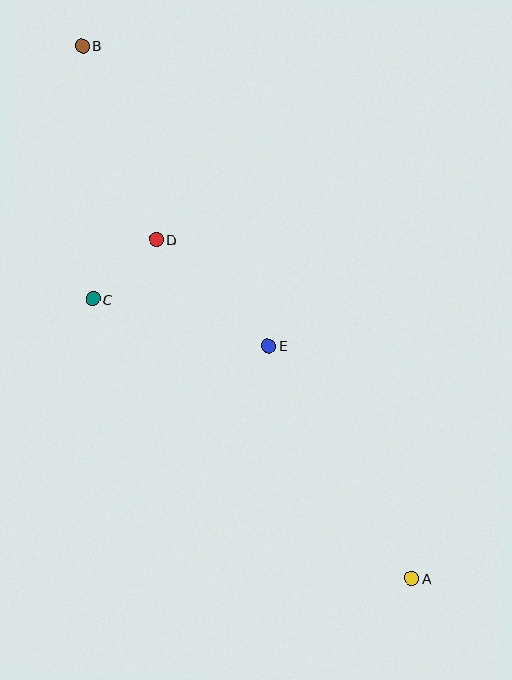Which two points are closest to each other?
Points C and D are closest to each other.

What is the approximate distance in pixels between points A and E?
The distance between A and E is approximately 273 pixels.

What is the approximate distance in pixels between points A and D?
The distance between A and D is approximately 424 pixels.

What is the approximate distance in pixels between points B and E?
The distance between B and E is approximately 353 pixels.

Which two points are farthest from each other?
Points A and B are farthest from each other.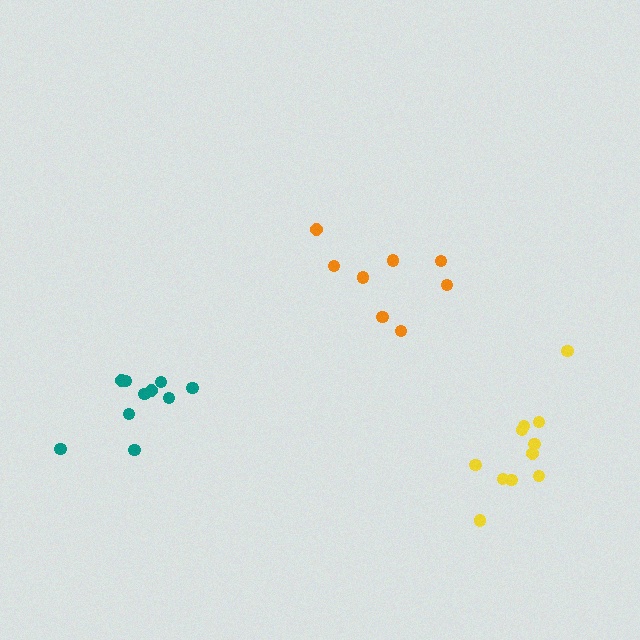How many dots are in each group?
Group 1: 10 dots, Group 2: 8 dots, Group 3: 11 dots (29 total).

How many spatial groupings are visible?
There are 3 spatial groupings.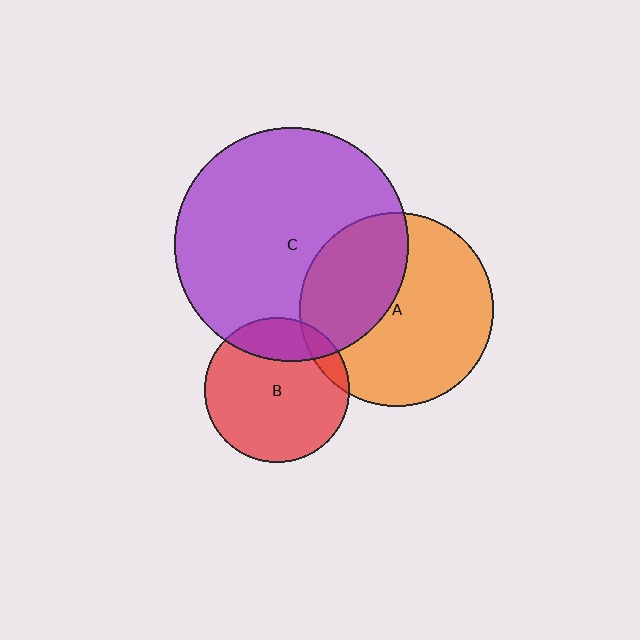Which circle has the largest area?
Circle C (purple).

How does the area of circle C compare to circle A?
Approximately 1.5 times.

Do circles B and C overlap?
Yes.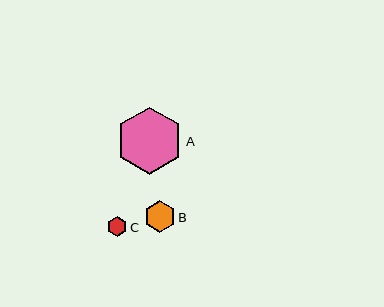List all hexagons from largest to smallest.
From largest to smallest: A, B, C.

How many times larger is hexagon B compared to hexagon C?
Hexagon B is approximately 1.5 times the size of hexagon C.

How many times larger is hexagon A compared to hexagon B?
Hexagon A is approximately 2.2 times the size of hexagon B.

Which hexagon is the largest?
Hexagon A is the largest with a size of approximately 67 pixels.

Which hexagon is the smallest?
Hexagon C is the smallest with a size of approximately 20 pixels.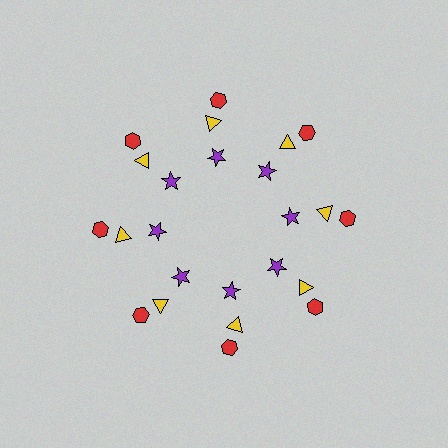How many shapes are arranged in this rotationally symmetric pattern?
There are 24 shapes, arranged in 8 groups of 3.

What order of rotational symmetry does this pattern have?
This pattern has 8-fold rotational symmetry.